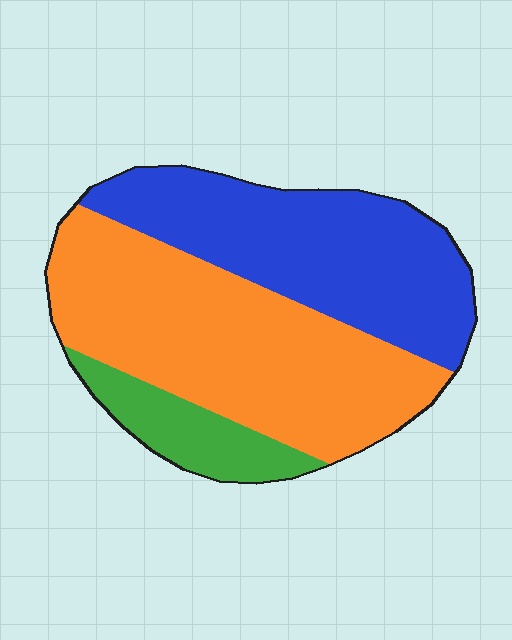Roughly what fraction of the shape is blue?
Blue takes up about three eighths (3/8) of the shape.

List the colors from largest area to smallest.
From largest to smallest: orange, blue, green.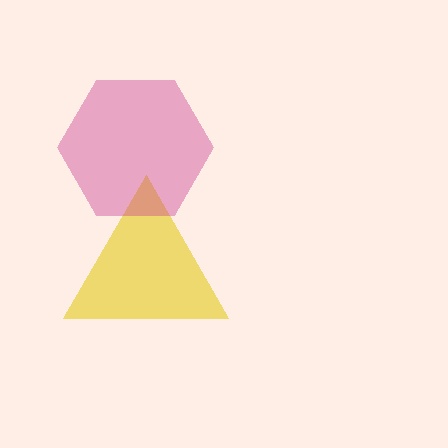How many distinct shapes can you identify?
There are 2 distinct shapes: a yellow triangle, a magenta hexagon.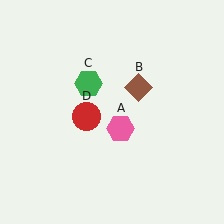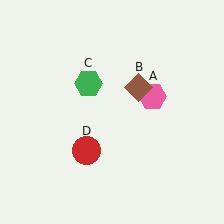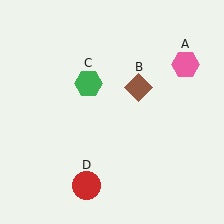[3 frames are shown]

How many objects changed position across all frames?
2 objects changed position: pink hexagon (object A), red circle (object D).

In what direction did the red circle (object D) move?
The red circle (object D) moved down.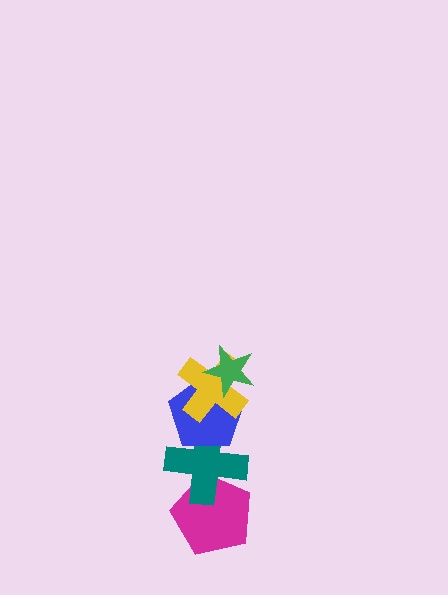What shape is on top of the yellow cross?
The green star is on top of the yellow cross.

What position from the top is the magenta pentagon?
The magenta pentagon is 5th from the top.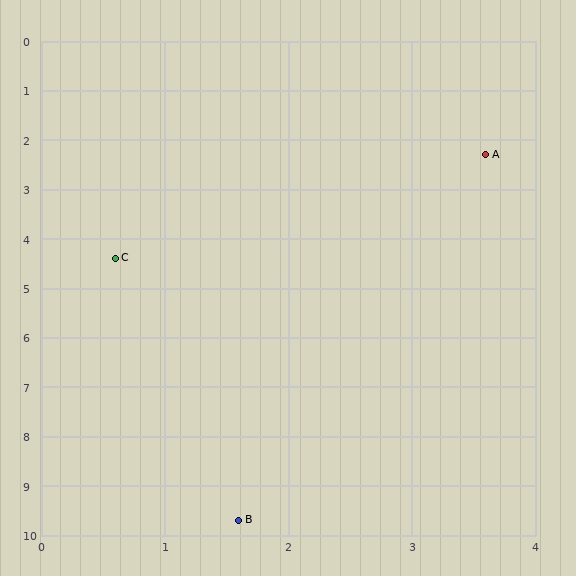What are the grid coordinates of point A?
Point A is at approximately (3.6, 2.3).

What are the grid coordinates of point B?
Point B is at approximately (1.6, 9.7).